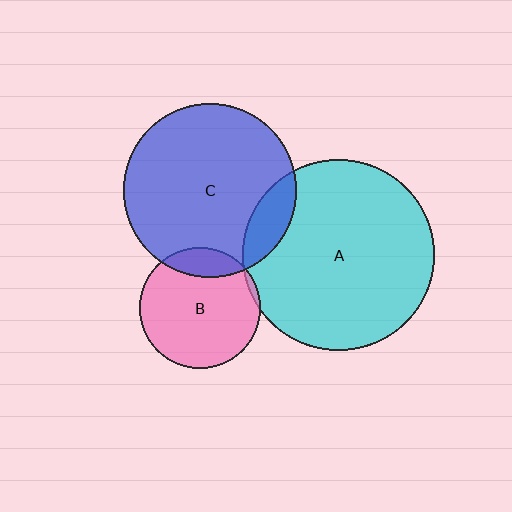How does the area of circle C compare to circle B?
Approximately 2.1 times.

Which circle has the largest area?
Circle A (cyan).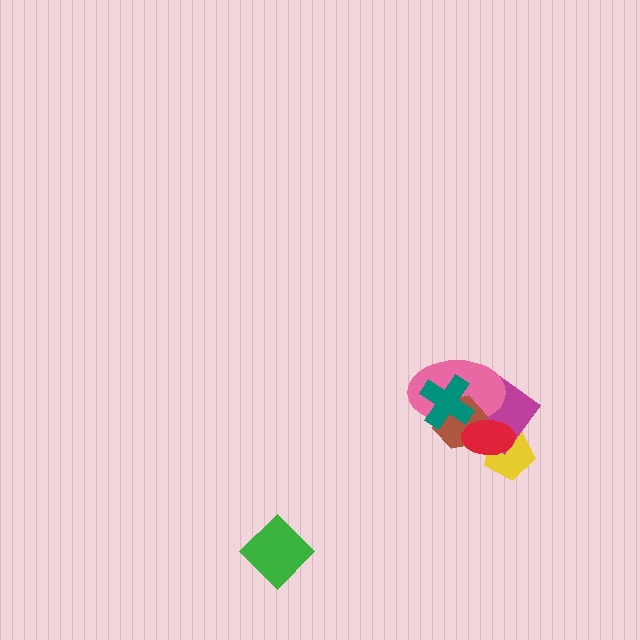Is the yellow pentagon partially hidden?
Yes, it is partially covered by another shape.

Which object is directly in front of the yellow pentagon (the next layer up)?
The magenta diamond is directly in front of the yellow pentagon.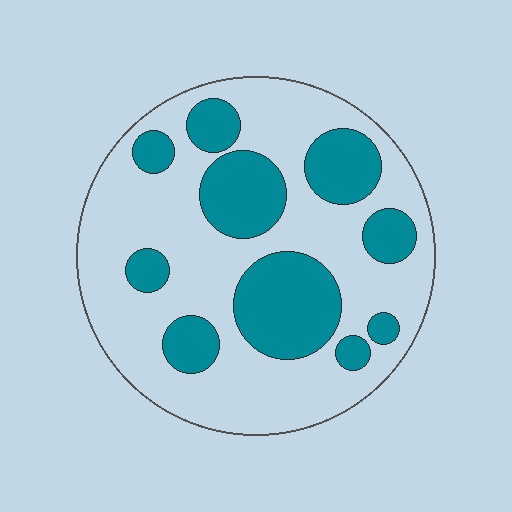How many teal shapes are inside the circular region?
10.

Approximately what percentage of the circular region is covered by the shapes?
Approximately 30%.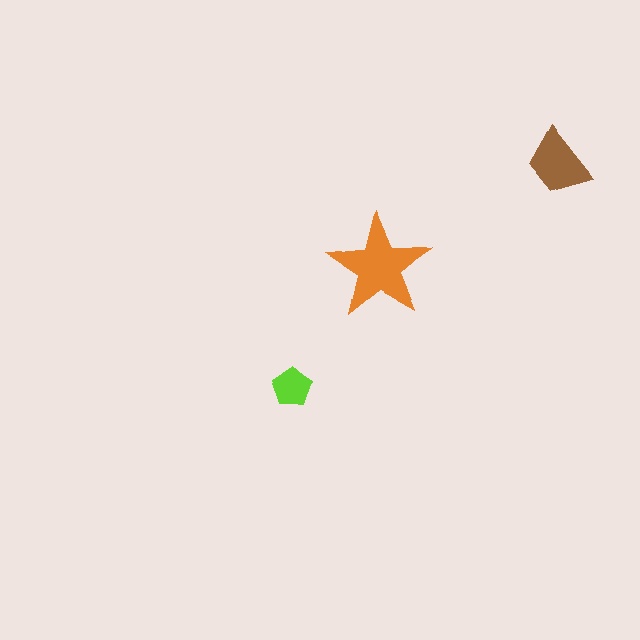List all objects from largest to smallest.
The orange star, the brown trapezoid, the lime pentagon.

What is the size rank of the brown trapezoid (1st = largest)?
2nd.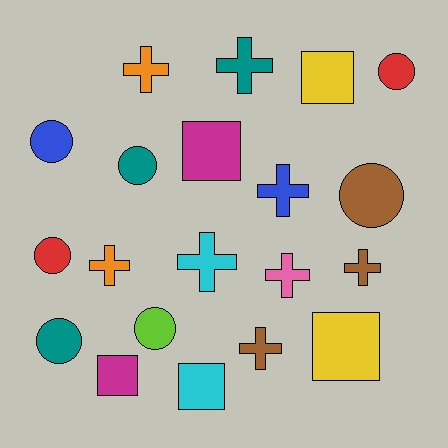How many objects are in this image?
There are 20 objects.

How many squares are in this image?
There are 5 squares.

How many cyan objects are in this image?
There are 2 cyan objects.